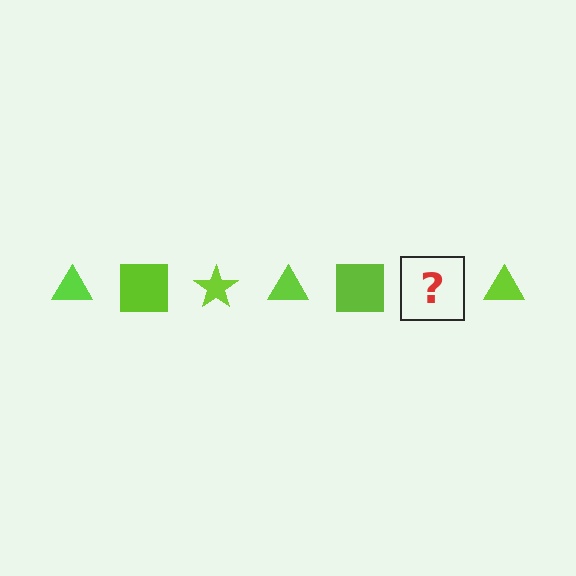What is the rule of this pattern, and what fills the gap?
The rule is that the pattern cycles through triangle, square, star shapes in lime. The gap should be filled with a lime star.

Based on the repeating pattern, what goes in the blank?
The blank should be a lime star.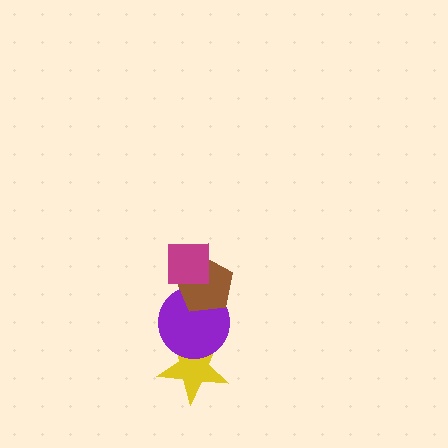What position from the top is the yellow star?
The yellow star is 4th from the top.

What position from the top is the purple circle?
The purple circle is 3rd from the top.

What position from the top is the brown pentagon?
The brown pentagon is 2nd from the top.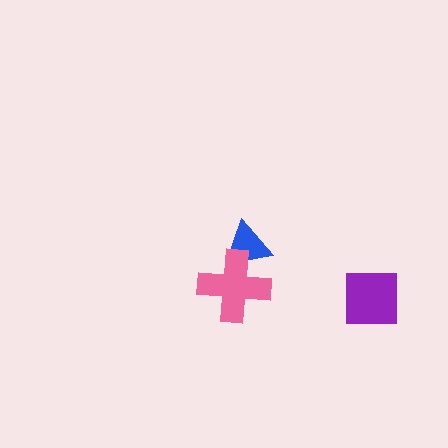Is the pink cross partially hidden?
No, no other shape covers it.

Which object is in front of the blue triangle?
The pink cross is in front of the blue triangle.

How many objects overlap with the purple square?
0 objects overlap with the purple square.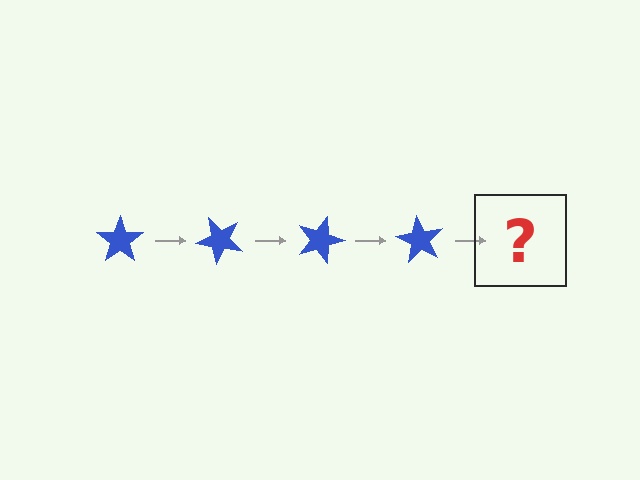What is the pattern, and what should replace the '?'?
The pattern is that the star rotates 45 degrees each step. The '?' should be a blue star rotated 180 degrees.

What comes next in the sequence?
The next element should be a blue star rotated 180 degrees.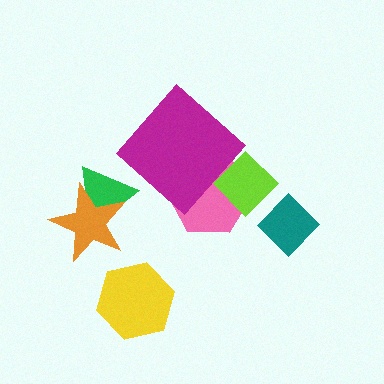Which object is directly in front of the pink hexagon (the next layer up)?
The magenta diamond is directly in front of the pink hexagon.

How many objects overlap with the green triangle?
1 object overlaps with the green triangle.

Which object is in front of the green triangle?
The orange star is in front of the green triangle.